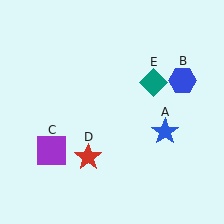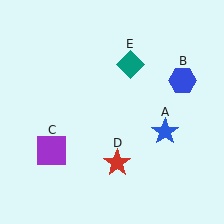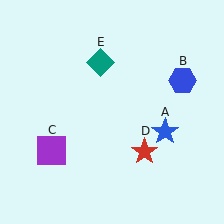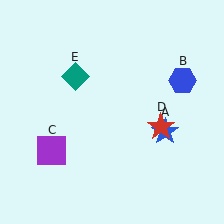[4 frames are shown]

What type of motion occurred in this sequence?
The red star (object D), teal diamond (object E) rotated counterclockwise around the center of the scene.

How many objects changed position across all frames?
2 objects changed position: red star (object D), teal diamond (object E).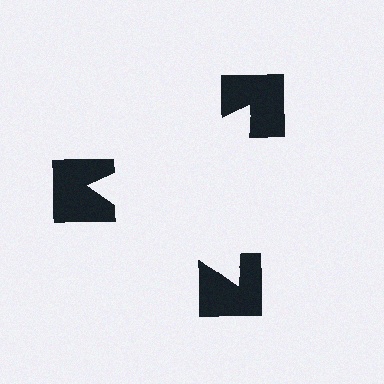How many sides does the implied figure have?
3 sides.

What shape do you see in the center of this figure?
An illusory triangle — its edges are inferred from the aligned wedge cuts in the notched squares, not physically drawn.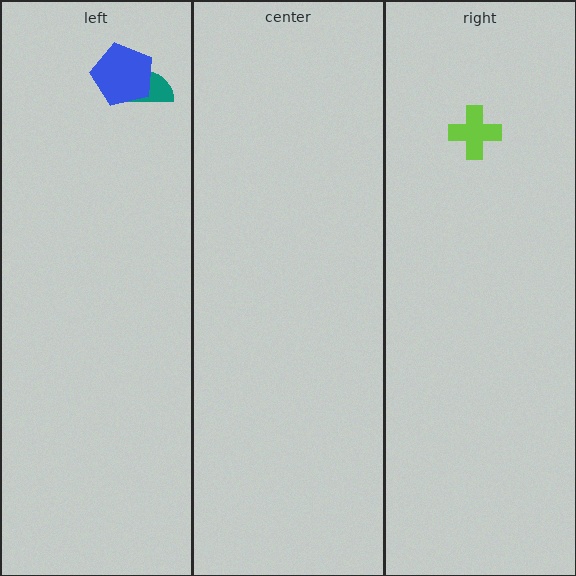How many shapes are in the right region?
1.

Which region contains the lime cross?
The right region.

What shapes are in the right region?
The lime cross.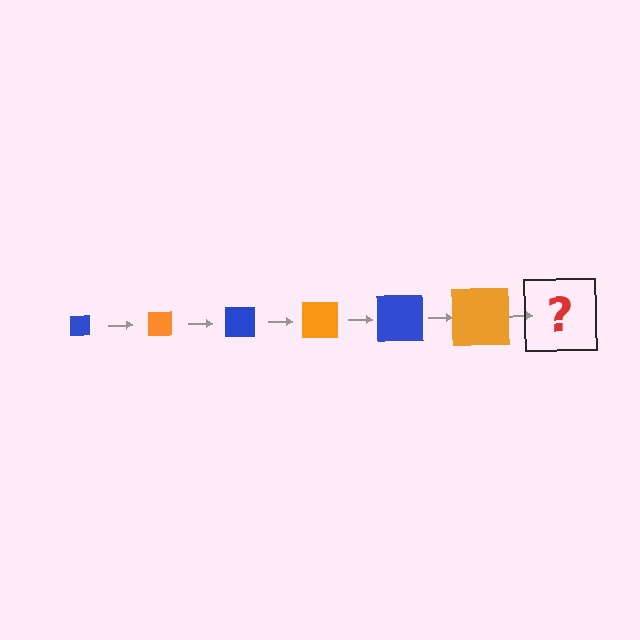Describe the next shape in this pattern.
It should be a blue square, larger than the previous one.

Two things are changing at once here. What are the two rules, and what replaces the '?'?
The two rules are that the square grows larger each step and the color cycles through blue and orange. The '?' should be a blue square, larger than the previous one.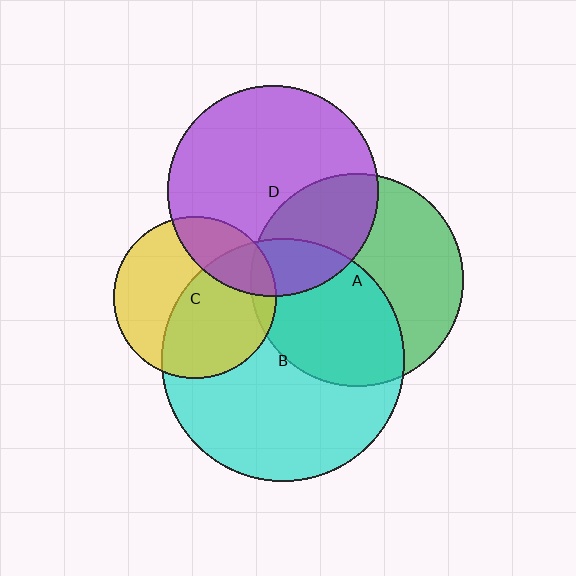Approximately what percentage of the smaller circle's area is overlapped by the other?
Approximately 45%.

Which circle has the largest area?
Circle B (cyan).